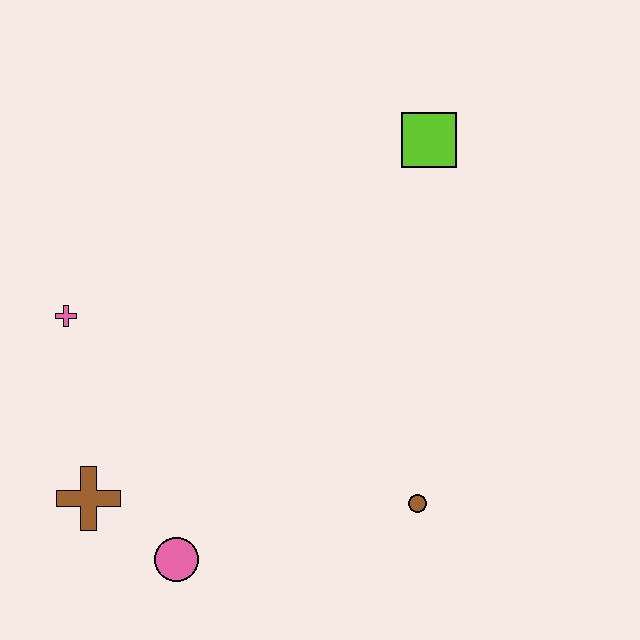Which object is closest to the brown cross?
The pink circle is closest to the brown cross.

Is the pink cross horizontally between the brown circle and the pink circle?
No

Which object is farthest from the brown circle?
The pink cross is farthest from the brown circle.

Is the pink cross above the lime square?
No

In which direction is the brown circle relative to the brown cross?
The brown circle is to the right of the brown cross.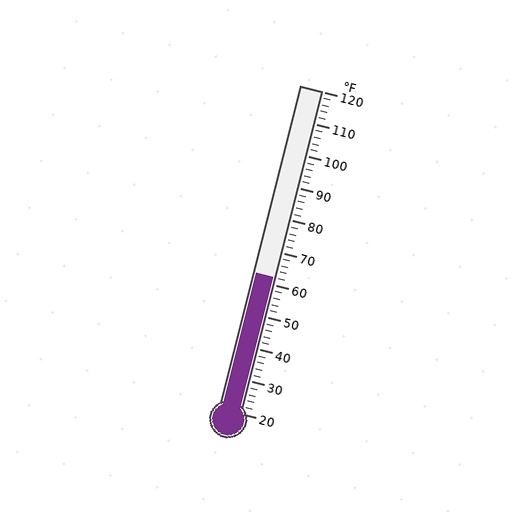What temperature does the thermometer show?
The thermometer shows approximately 62°F.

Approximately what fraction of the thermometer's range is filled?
The thermometer is filled to approximately 40% of its range.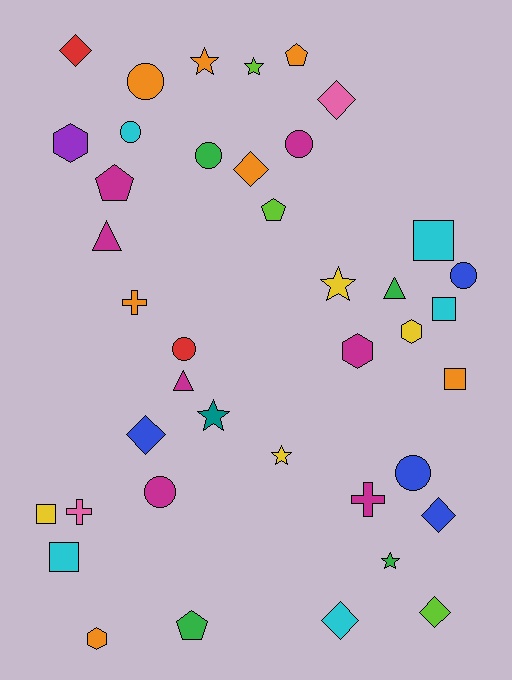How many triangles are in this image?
There are 3 triangles.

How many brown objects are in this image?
There are no brown objects.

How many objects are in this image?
There are 40 objects.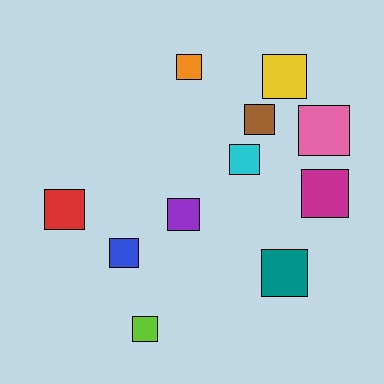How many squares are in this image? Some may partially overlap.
There are 11 squares.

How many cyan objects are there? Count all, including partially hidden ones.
There is 1 cyan object.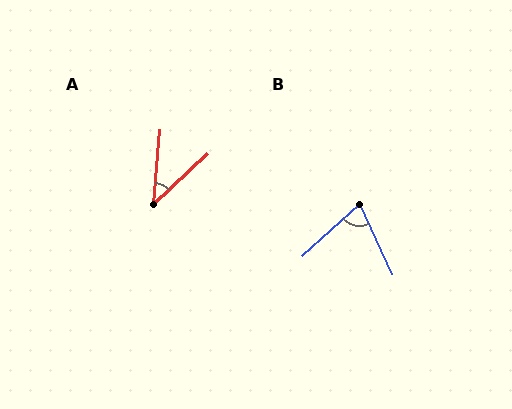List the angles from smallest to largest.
A (42°), B (73°).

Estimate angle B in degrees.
Approximately 73 degrees.